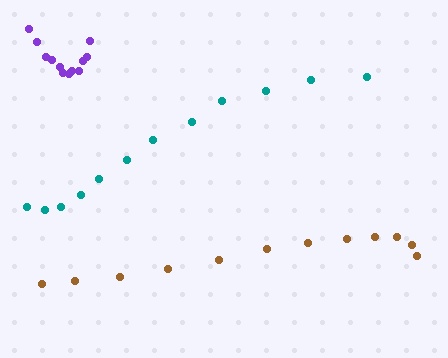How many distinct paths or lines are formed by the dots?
There are 3 distinct paths.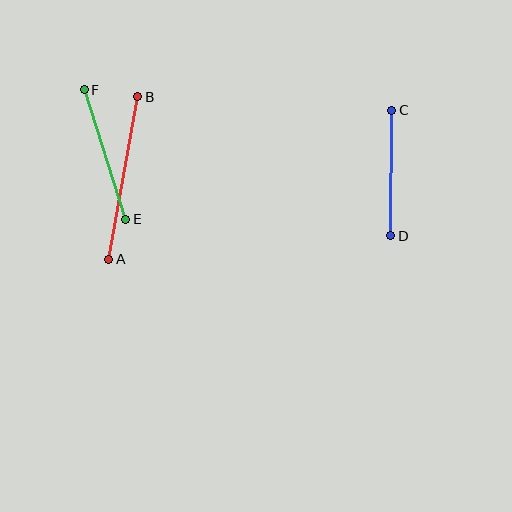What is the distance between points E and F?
The distance is approximately 136 pixels.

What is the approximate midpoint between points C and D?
The midpoint is at approximately (391, 173) pixels.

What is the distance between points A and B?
The distance is approximately 165 pixels.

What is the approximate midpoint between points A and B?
The midpoint is at approximately (123, 178) pixels.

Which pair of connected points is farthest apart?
Points A and B are farthest apart.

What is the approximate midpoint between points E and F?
The midpoint is at approximately (105, 155) pixels.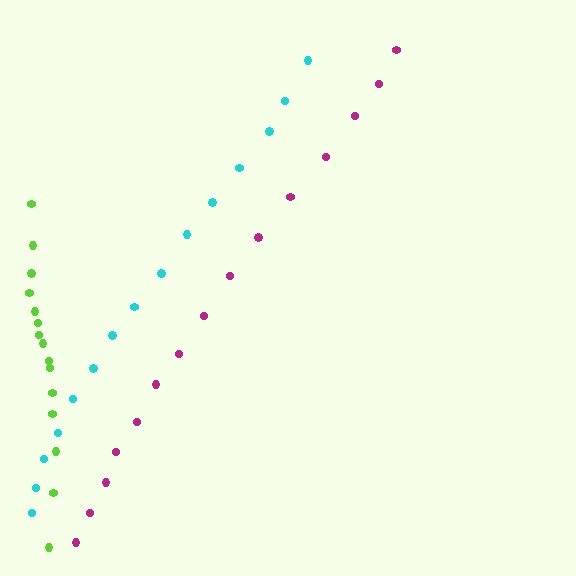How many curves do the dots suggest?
There are 3 distinct paths.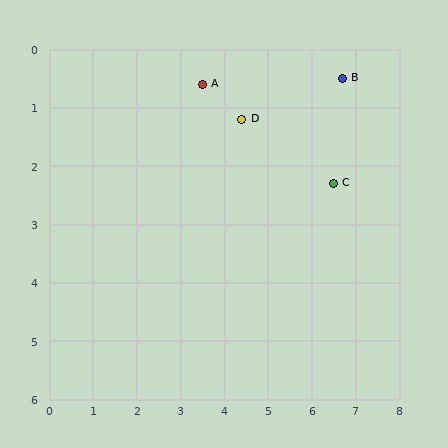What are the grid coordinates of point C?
Point C is at approximately (6.5, 2.3).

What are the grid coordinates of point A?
Point A is at approximately (3.5, 0.6).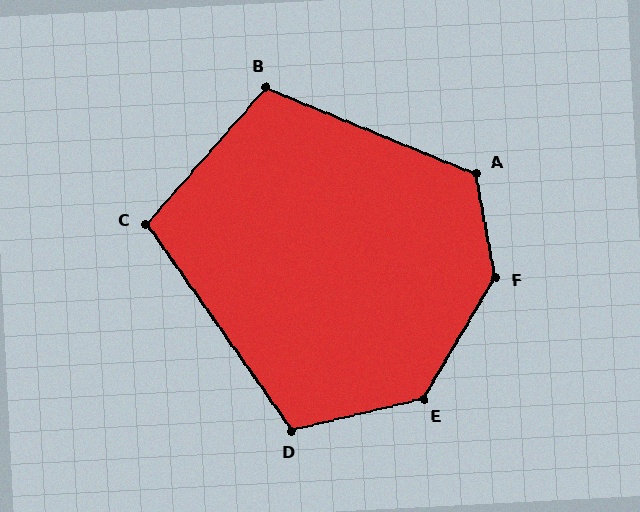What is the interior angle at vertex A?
Approximately 123 degrees (obtuse).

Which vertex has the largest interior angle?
F, at approximately 139 degrees.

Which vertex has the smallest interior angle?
C, at approximately 104 degrees.